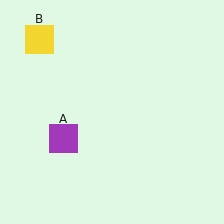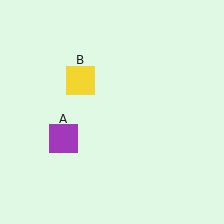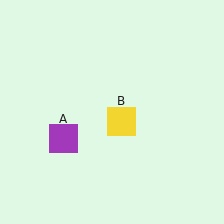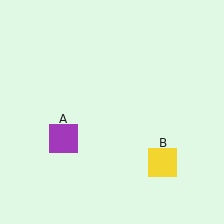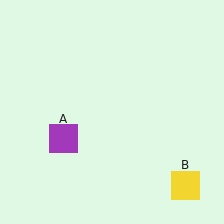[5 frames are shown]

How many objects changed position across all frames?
1 object changed position: yellow square (object B).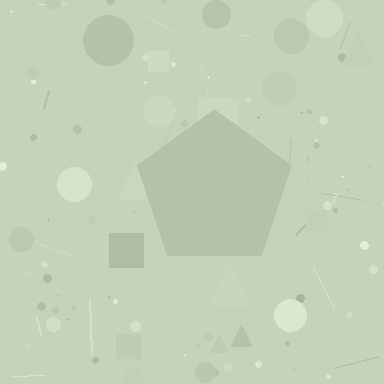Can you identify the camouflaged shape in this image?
The camouflaged shape is a pentagon.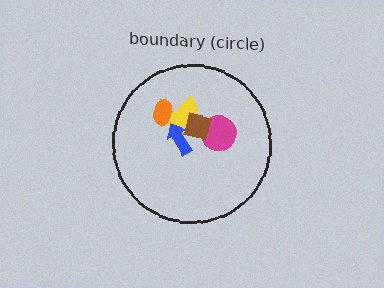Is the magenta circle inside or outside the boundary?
Inside.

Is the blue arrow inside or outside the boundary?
Inside.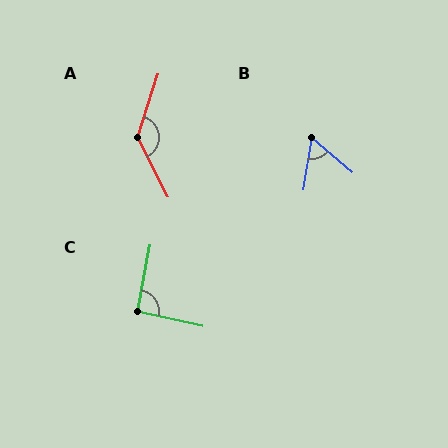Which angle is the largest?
A, at approximately 135 degrees.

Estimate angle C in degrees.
Approximately 92 degrees.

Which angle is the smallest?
B, at approximately 59 degrees.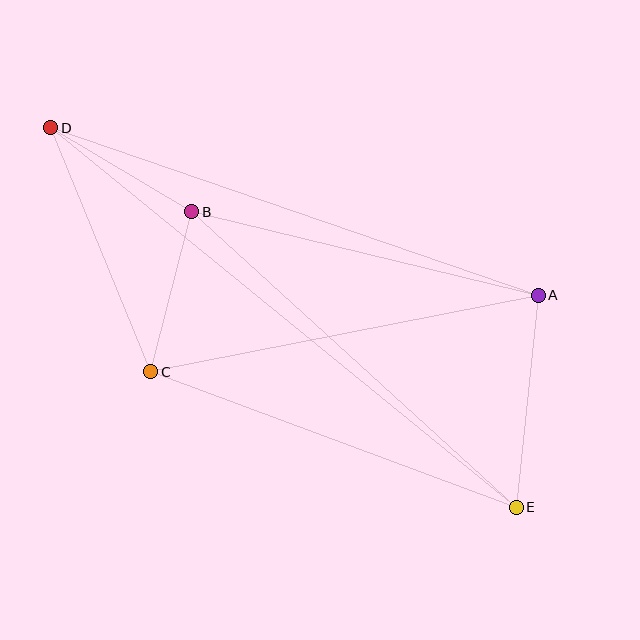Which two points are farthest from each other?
Points D and E are farthest from each other.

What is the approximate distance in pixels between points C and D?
The distance between C and D is approximately 263 pixels.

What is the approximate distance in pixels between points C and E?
The distance between C and E is approximately 390 pixels.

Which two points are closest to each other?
Points B and D are closest to each other.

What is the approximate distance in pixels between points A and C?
The distance between A and C is approximately 395 pixels.